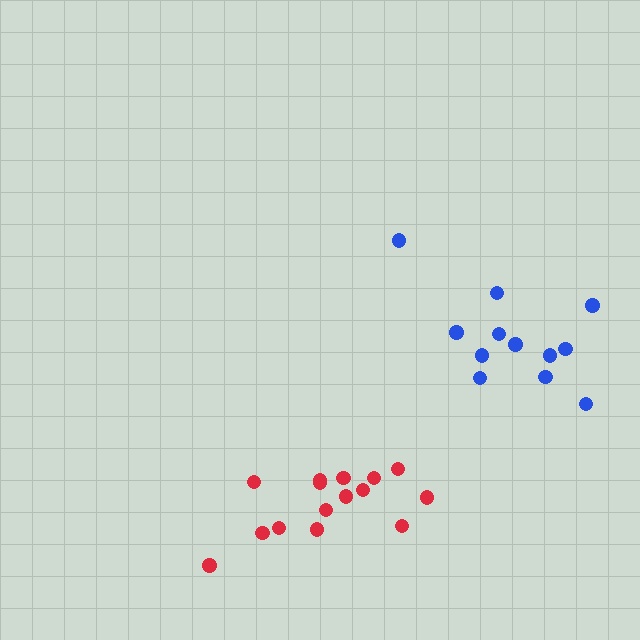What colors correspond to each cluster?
The clusters are colored: blue, red.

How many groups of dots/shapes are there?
There are 2 groups.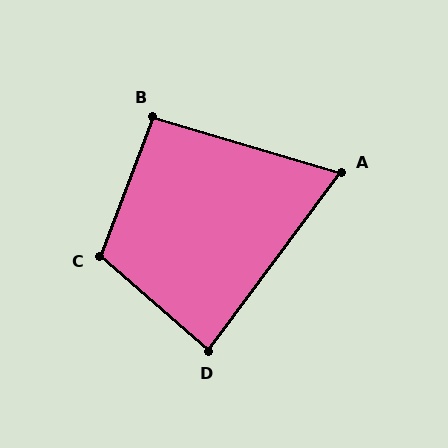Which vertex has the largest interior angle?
C, at approximately 110 degrees.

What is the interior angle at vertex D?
Approximately 85 degrees (approximately right).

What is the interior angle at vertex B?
Approximately 95 degrees (approximately right).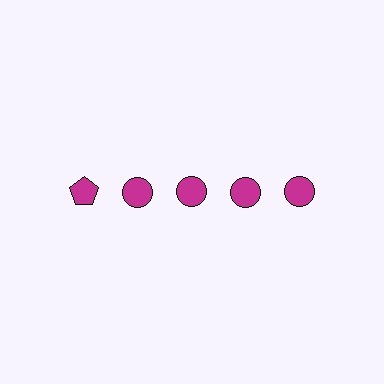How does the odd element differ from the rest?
It has a different shape: pentagon instead of circle.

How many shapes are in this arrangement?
There are 5 shapes arranged in a grid pattern.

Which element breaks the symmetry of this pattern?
The magenta pentagon in the top row, leftmost column breaks the symmetry. All other shapes are magenta circles.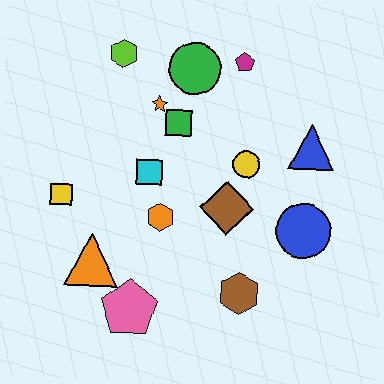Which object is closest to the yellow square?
The orange triangle is closest to the yellow square.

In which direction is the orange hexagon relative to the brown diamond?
The orange hexagon is to the left of the brown diamond.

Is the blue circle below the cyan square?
Yes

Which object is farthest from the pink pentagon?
The magenta pentagon is farthest from the pink pentagon.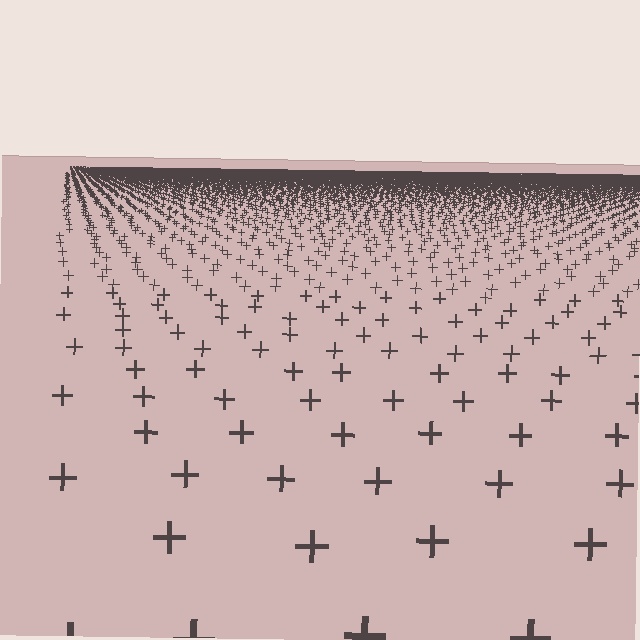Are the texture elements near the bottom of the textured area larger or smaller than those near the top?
Larger. Near the bottom, elements are closer to the viewer and appear at a bigger on-screen size.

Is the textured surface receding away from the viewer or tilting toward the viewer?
The surface is receding away from the viewer. Texture elements get smaller and denser toward the top.